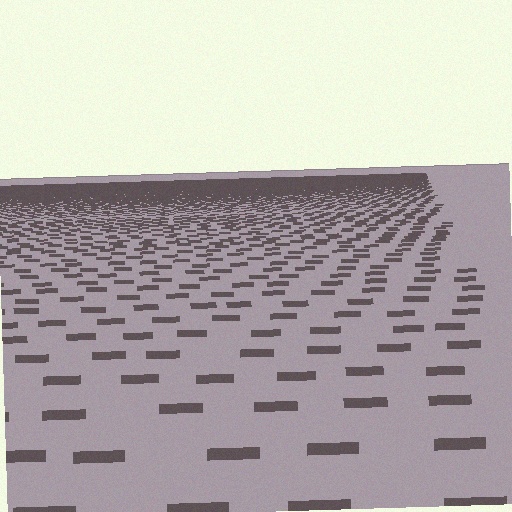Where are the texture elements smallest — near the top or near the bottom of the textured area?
Near the top.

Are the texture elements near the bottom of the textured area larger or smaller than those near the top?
Larger. Near the bottom, elements are closer to the viewer and appear at a bigger on-screen size.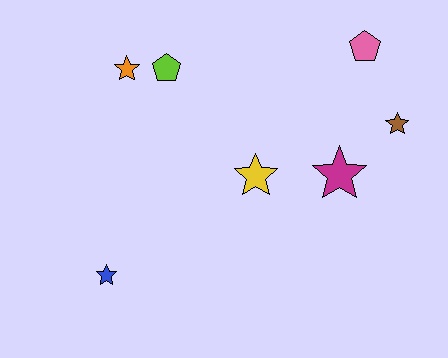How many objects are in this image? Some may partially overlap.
There are 7 objects.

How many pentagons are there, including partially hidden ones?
There are 2 pentagons.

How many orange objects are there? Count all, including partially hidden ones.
There is 1 orange object.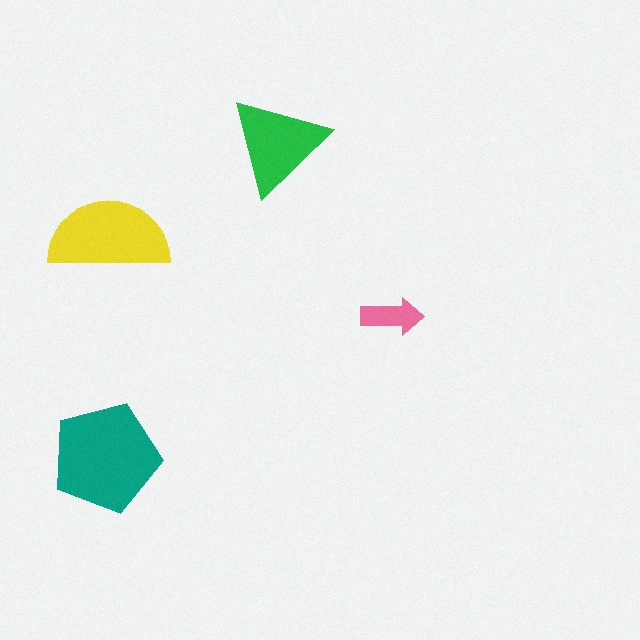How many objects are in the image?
There are 4 objects in the image.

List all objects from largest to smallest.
The teal pentagon, the yellow semicircle, the green triangle, the pink arrow.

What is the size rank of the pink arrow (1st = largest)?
4th.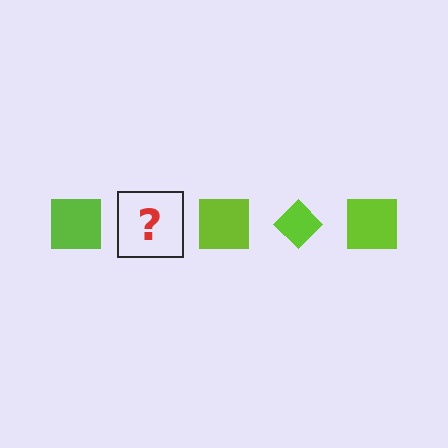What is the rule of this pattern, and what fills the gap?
The rule is that the pattern cycles through square, diamond shapes in lime. The gap should be filled with a lime diamond.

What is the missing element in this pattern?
The missing element is a lime diamond.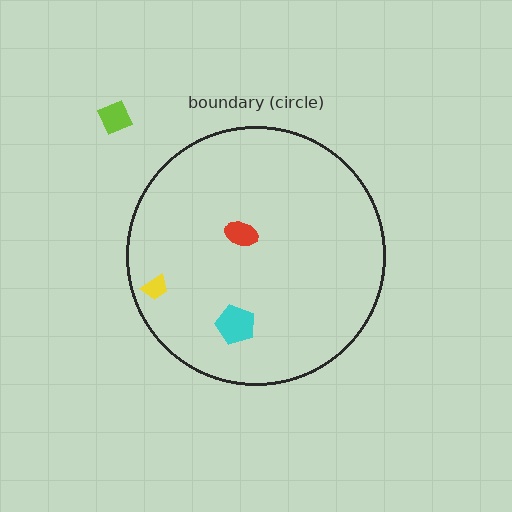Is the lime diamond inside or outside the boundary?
Outside.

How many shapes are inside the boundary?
3 inside, 1 outside.